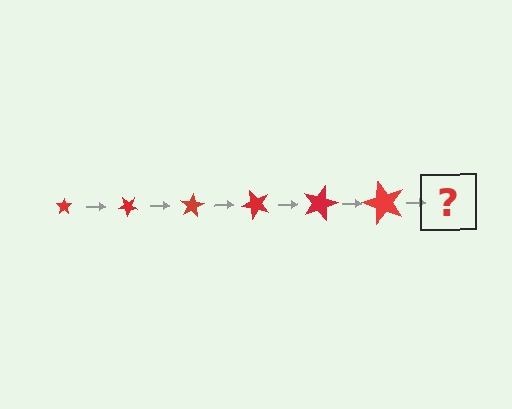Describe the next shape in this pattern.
It should be a star, larger than the previous one and rotated 240 degrees from the start.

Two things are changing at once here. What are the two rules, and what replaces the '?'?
The two rules are that the star grows larger each step and it rotates 40 degrees each step. The '?' should be a star, larger than the previous one and rotated 240 degrees from the start.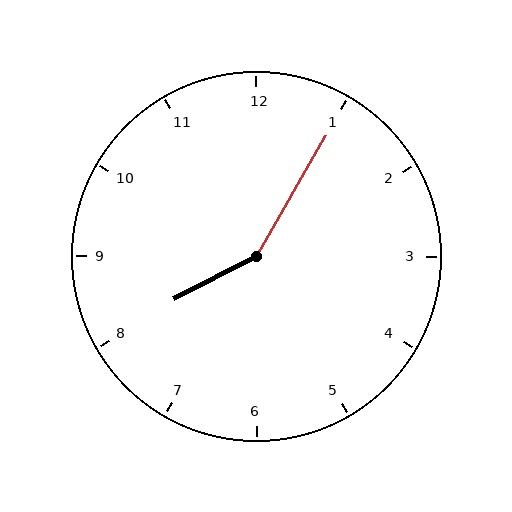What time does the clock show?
8:05.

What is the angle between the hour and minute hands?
Approximately 148 degrees.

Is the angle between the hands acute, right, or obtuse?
It is obtuse.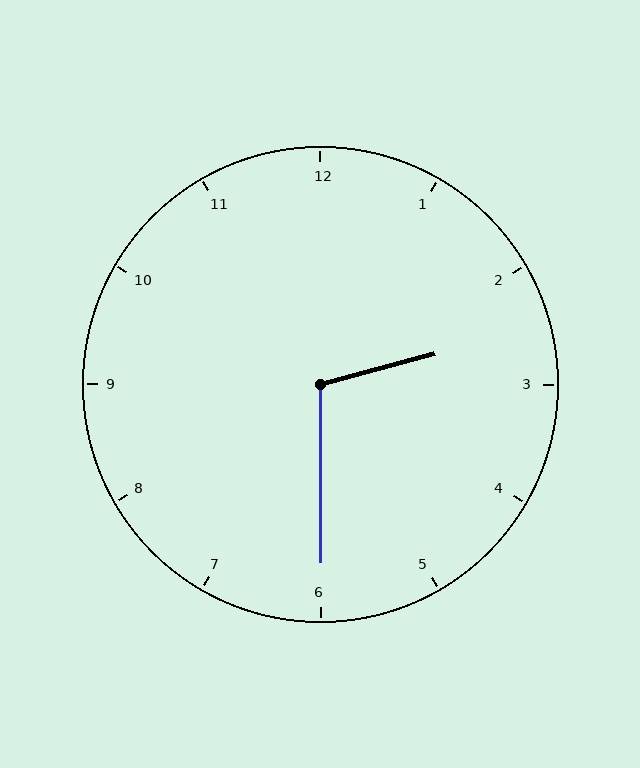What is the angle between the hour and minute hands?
Approximately 105 degrees.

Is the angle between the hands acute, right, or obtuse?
It is obtuse.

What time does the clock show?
2:30.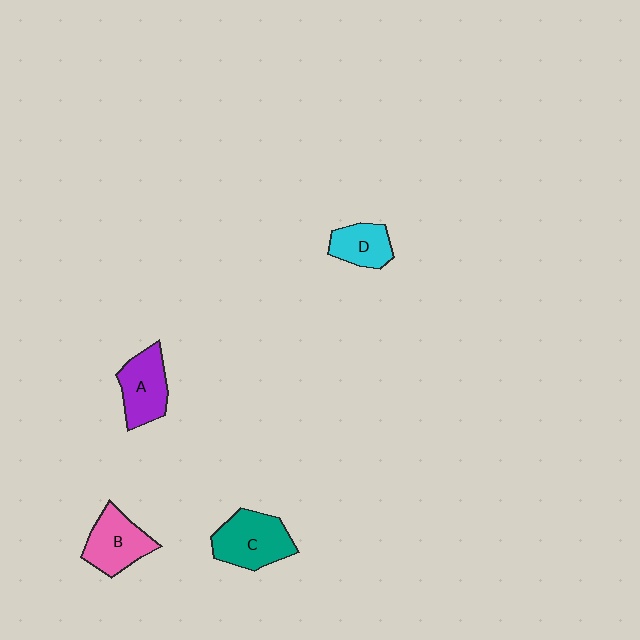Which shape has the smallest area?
Shape D (cyan).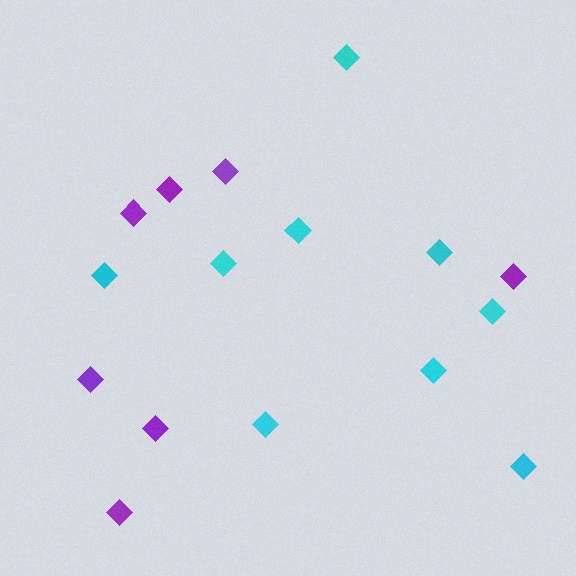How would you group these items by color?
There are 2 groups: one group of cyan diamonds (9) and one group of purple diamonds (7).